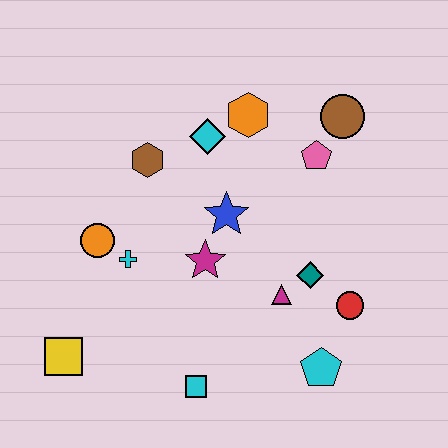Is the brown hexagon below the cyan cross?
No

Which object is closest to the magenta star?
The blue star is closest to the magenta star.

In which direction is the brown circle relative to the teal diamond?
The brown circle is above the teal diamond.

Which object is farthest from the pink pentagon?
The yellow square is farthest from the pink pentagon.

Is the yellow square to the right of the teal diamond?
No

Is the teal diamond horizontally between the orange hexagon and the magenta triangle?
No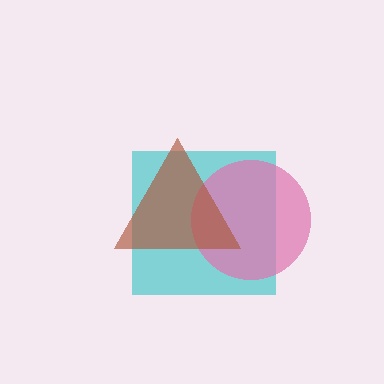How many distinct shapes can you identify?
There are 3 distinct shapes: a cyan square, a pink circle, a brown triangle.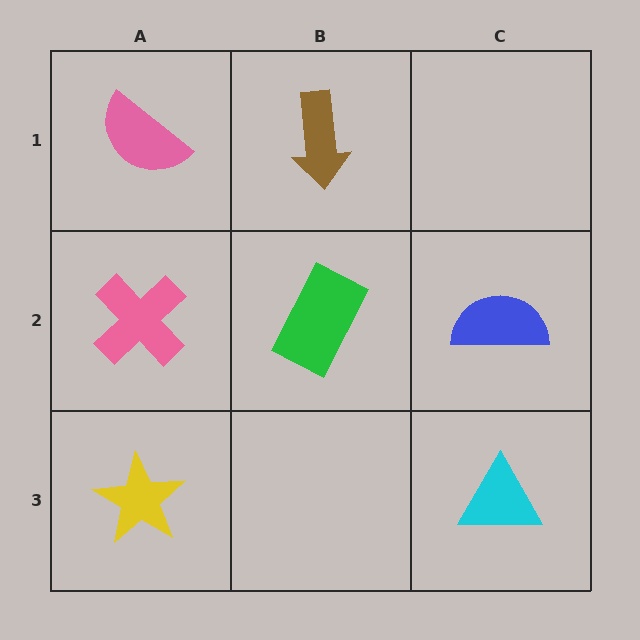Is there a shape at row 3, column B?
No, that cell is empty.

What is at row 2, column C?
A blue semicircle.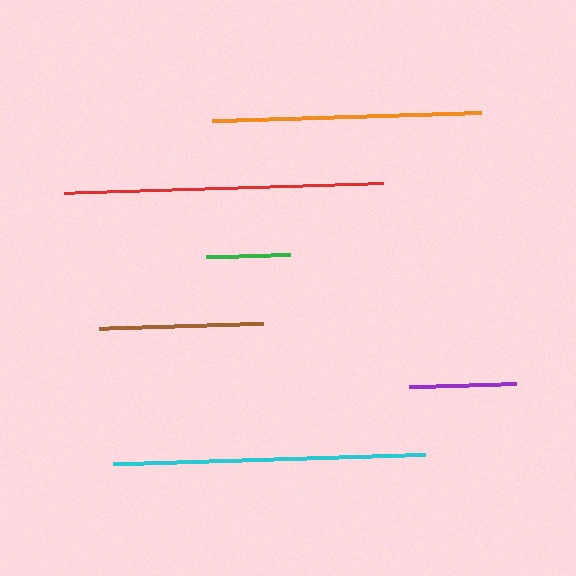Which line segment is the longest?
The red line is the longest at approximately 319 pixels.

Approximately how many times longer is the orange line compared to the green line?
The orange line is approximately 3.2 times the length of the green line.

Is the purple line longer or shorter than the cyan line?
The cyan line is longer than the purple line.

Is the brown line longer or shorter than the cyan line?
The cyan line is longer than the brown line.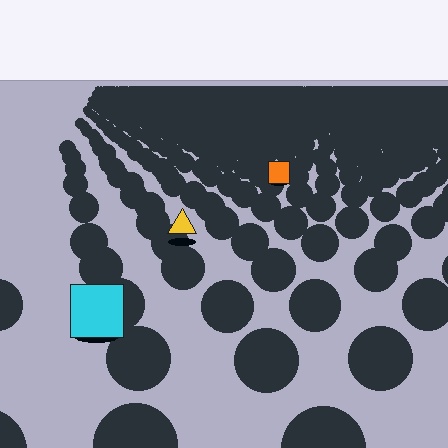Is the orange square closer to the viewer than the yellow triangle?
No. The yellow triangle is closer — you can tell from the texture gradient: the ground texture is coarser near it.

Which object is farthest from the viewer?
The orange square is farthest from the viewer. It appears smaller and the ground texture around it is denser.